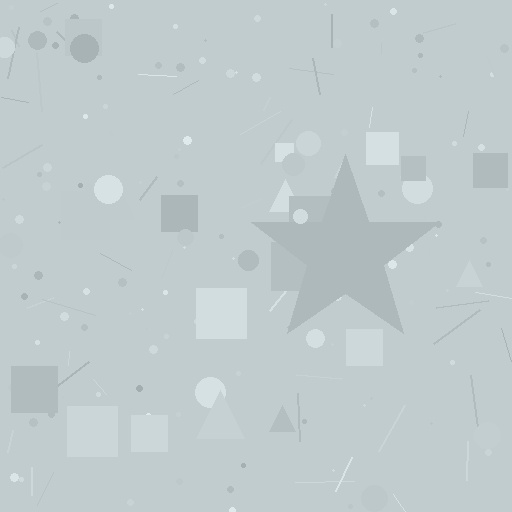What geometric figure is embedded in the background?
A star is embedded in the background.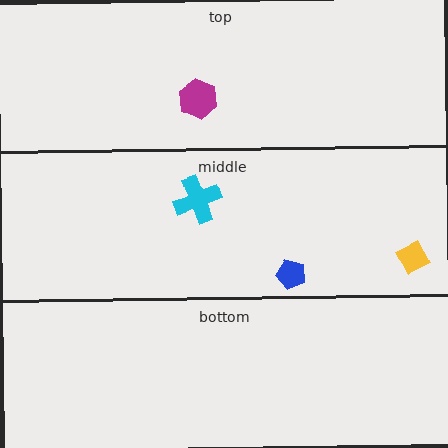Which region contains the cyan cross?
The middle region.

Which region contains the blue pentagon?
The middle region.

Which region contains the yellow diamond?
The middle region.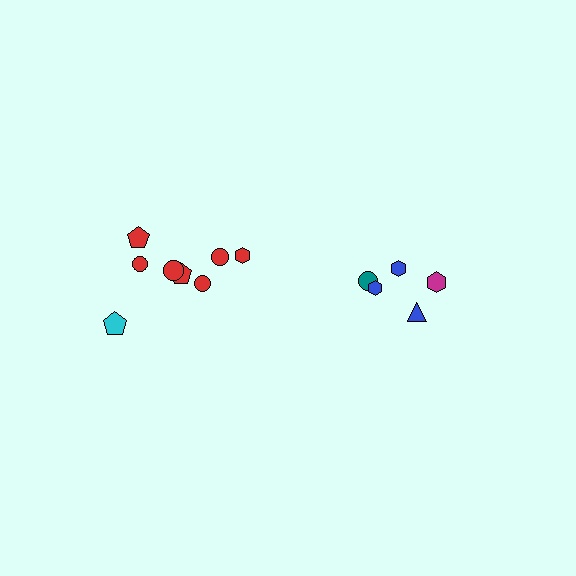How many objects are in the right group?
There are 5 objects.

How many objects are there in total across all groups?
There are 13 objects.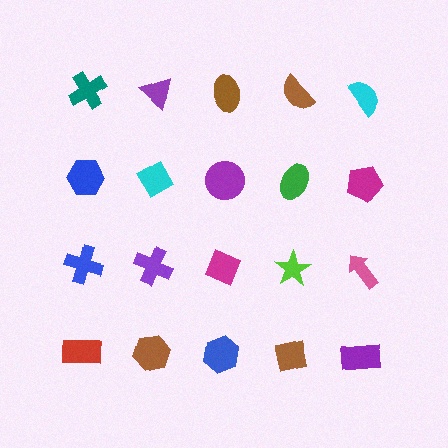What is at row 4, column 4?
A brown square.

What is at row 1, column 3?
A brown ellipse.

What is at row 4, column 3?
A blue hexagon.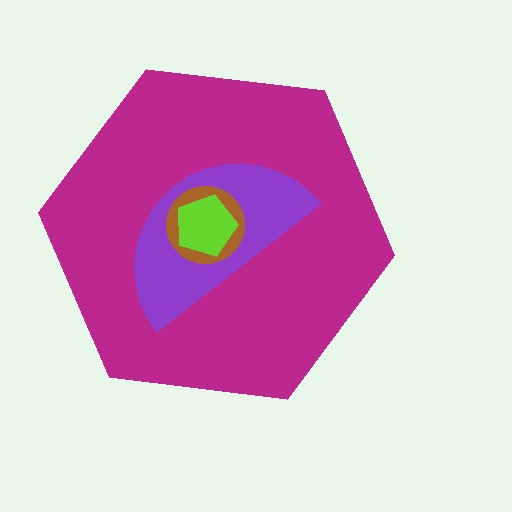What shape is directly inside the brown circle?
The lime pentagon.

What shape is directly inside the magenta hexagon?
The purple semicircle.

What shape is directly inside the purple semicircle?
The brown circle.